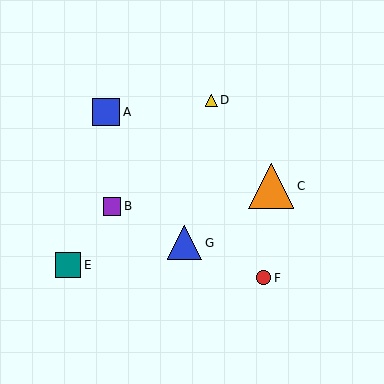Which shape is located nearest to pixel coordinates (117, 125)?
The blue square (labeled A) at (106, 112) is nearest to that location.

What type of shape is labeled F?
Shape F is a red circle.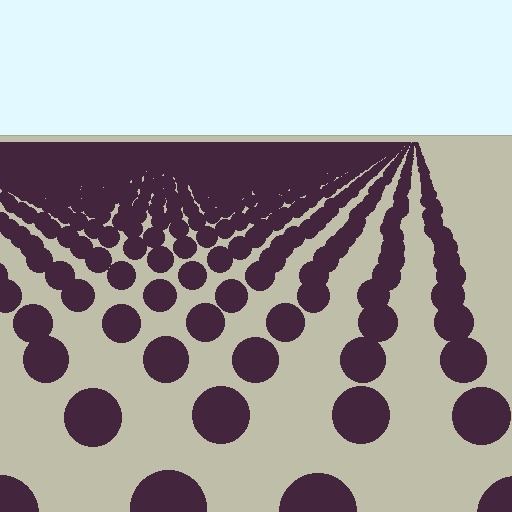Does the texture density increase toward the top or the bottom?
Density increases toward the top.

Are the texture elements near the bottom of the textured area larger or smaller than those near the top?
Larger. Near the bottom, elements are closer to the viewer and appear at a bigger on-screen size.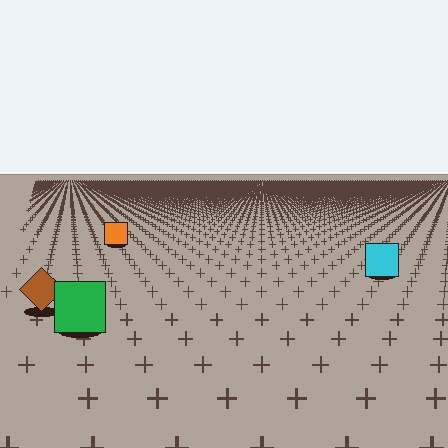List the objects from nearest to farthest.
From nearest to farthest: the green square, the brown diamond, the cyan square, the orange square.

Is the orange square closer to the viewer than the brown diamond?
No. The brown diamond is closer — you can tell from the texture gradient: the ground texture is coarser near it.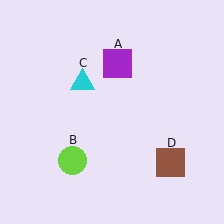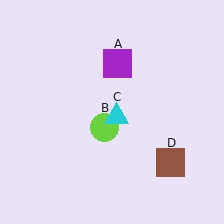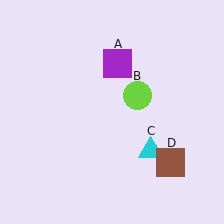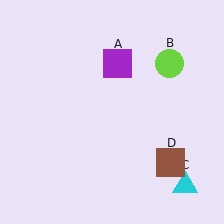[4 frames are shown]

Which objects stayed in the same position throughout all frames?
Purple square (object A) and brown square (object D) remained stationary.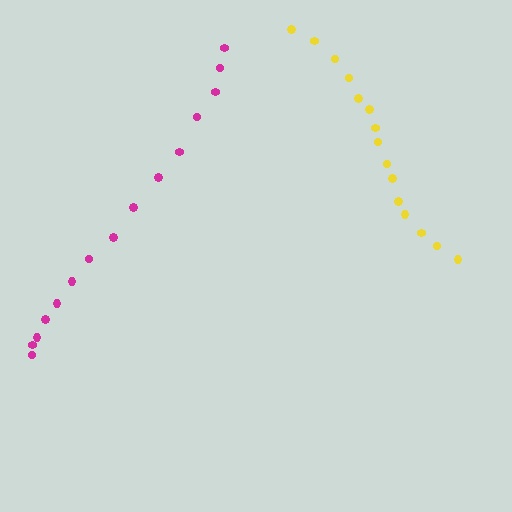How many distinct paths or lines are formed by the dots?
There are 2 distinct paths.